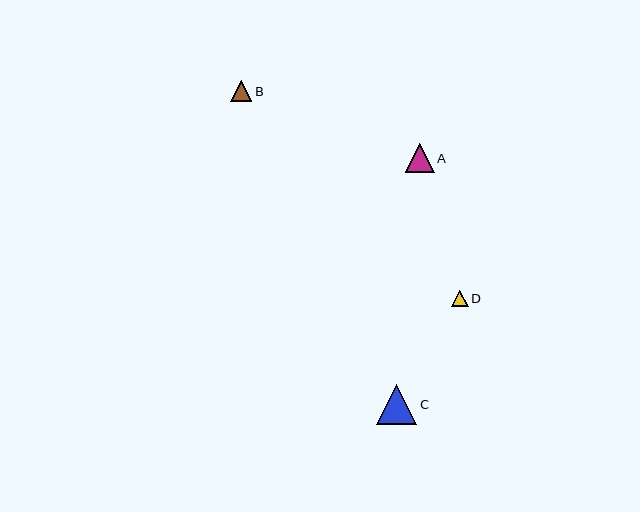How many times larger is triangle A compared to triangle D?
Triangle A is approximately 1.8 times the size of triangle D.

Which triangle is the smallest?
Triangle D is the smallest with a size of approximately 17 pixels.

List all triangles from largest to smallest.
From largest to smallest: C, A, B, D.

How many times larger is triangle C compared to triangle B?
Triangle C is approximately 1.9 times the size of triangle B.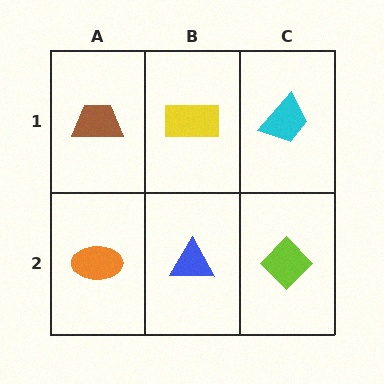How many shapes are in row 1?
3 shapes.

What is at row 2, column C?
A lime diamond.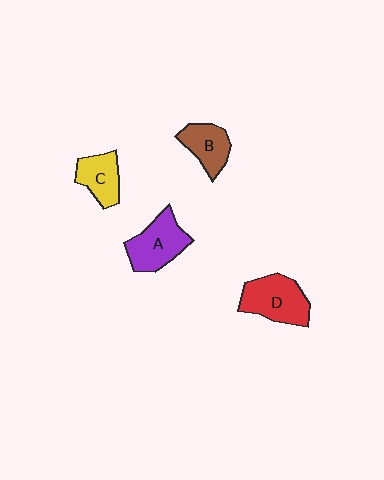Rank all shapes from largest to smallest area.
From largest to smallest: D (red), A (purple), B (brown), C (yellow).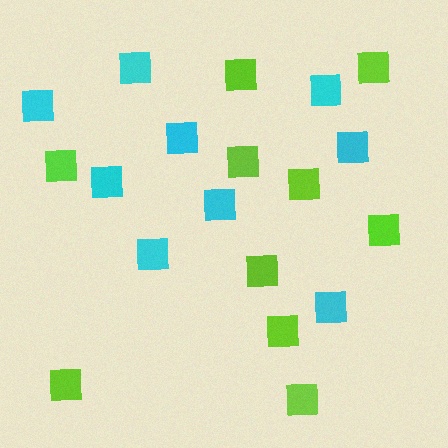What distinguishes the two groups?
There are 2 groups: one group of lime squares (10) and one group of cyan squares (9).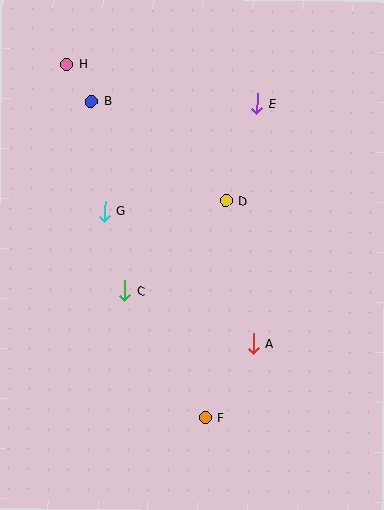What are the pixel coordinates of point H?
Point H is at (67, 64).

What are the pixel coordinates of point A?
Point A is at (253, 343).